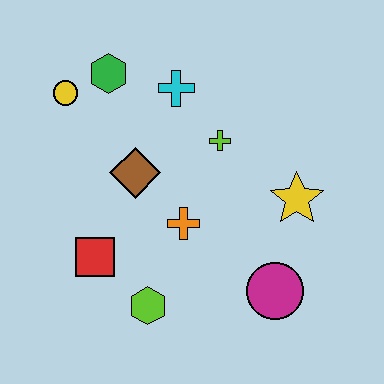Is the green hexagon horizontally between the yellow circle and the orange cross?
Yes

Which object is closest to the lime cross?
The cyan cross is closest to the lime cross.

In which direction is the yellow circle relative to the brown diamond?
The yellow circle is above the brown diamond.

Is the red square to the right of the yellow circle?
Yes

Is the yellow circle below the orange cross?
No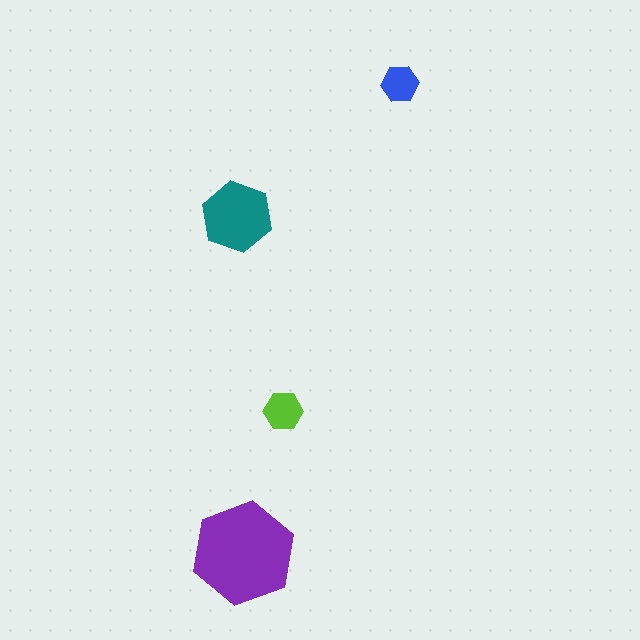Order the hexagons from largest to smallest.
the purple one, the teal one, the lime one, the blue one.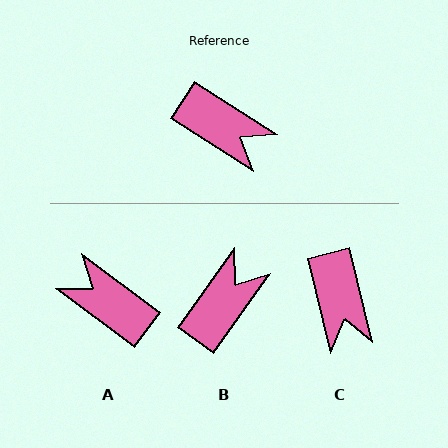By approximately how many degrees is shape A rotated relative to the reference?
Approximately 176 degrees counter-clockwise.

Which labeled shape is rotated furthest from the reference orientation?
A, about 176 degrees away.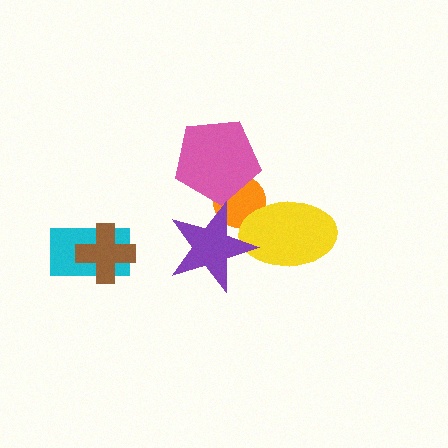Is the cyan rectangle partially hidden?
Yes, it is partially covered by another shape.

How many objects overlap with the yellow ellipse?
2 objects overlap with the yellow ellipse.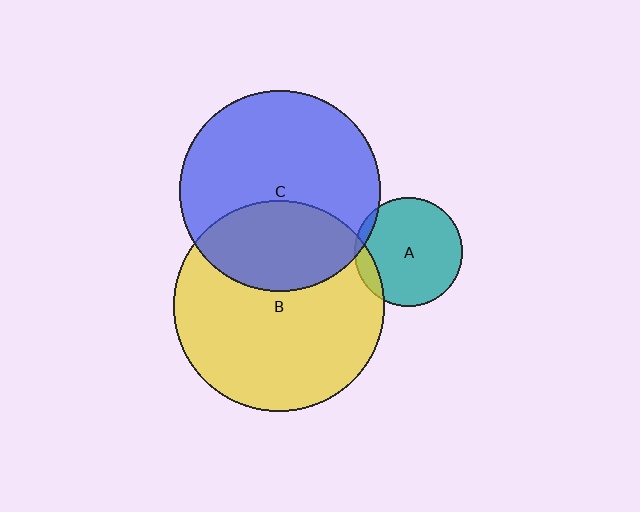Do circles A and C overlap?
Yes.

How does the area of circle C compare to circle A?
Approximately 3.4 times.